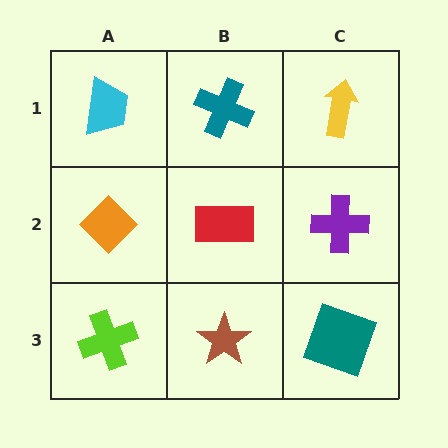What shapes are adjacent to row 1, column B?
A red rectangle (row 2, column B), a cyan trapezoid (row 1, column A), a yellow arrow (row 1, column C).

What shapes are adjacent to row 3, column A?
An orange diamond (row 2, column A), a brown star (row 3, column B).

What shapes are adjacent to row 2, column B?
A teal cross (row 1, column B), a brown star (row 3, column B), an orange diamond (row 2, column A), a purple cross (row 2, column C).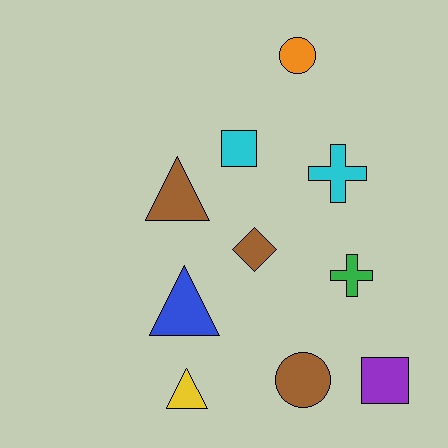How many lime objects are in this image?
There are no lime objects.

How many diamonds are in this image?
There is 1 diamond.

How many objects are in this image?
There are 10 objects.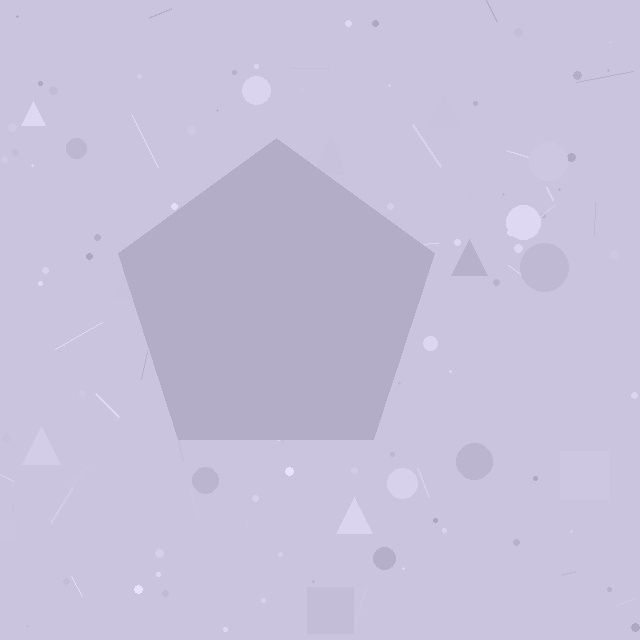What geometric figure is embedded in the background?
A pentagon is embedded in the background.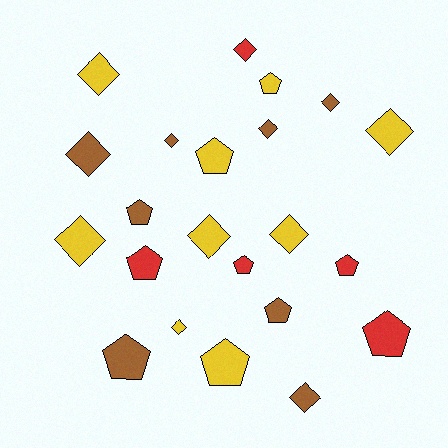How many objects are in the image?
There are 22 objects.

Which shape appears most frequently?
Diamond, with 12 objects.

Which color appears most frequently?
Yellow, with 9 objects.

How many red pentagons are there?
There are 4 red pentagons.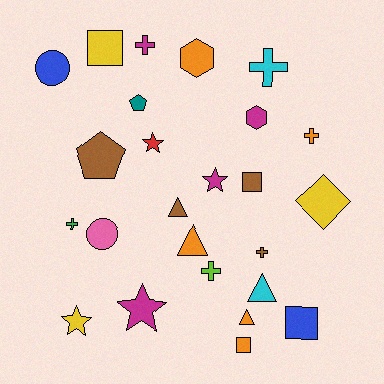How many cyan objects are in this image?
There are 2 cyan objects.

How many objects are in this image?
There are 25 objects.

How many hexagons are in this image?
There are 2 hexagons.